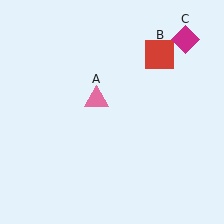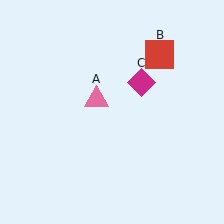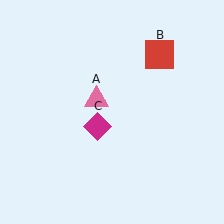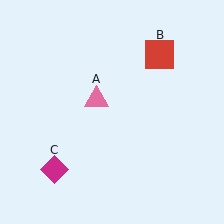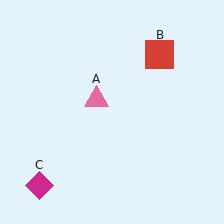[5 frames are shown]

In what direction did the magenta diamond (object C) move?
The magenta diamond (object C) moved down and to the left.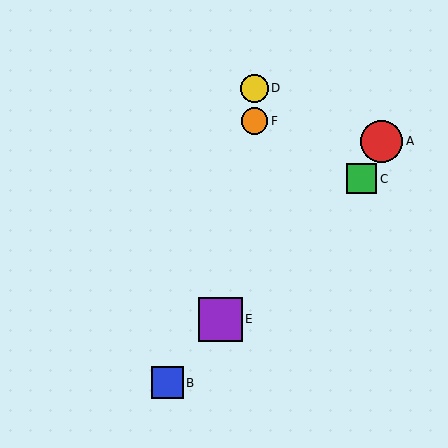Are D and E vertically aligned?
No, D is at x≈254 and E is at x≈220.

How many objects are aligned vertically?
2 objects (D, F) are aligned vertically.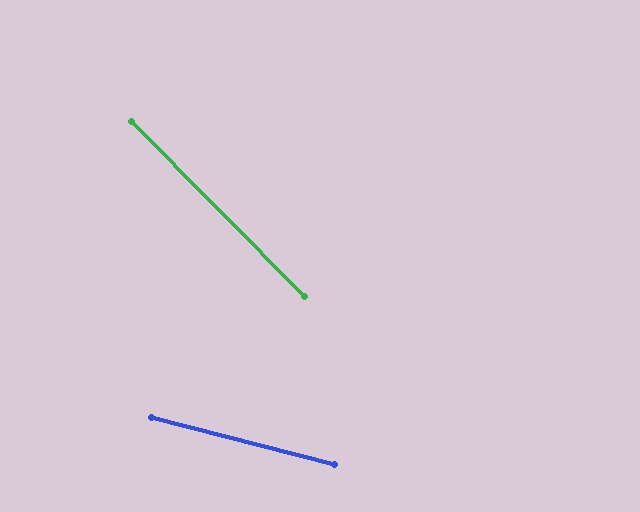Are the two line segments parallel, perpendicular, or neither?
Neither parallel nor perpendicular — they differ by about 31°.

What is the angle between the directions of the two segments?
Approximately 31 degrees.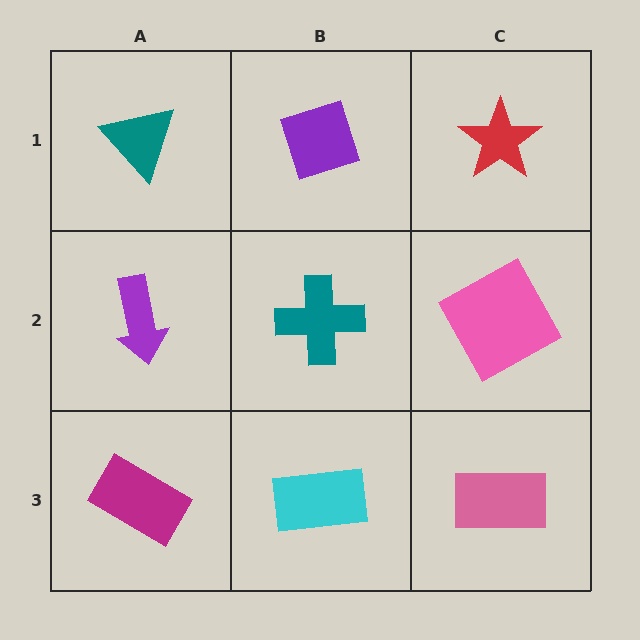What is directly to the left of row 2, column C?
A teal cross.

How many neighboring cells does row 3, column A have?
2.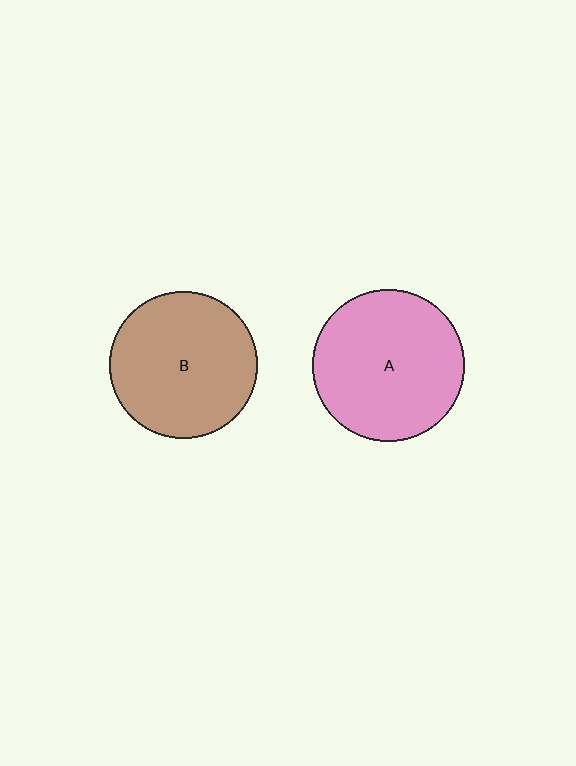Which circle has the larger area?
Circle A (pink).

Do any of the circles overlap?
No, none of the circles overlap.